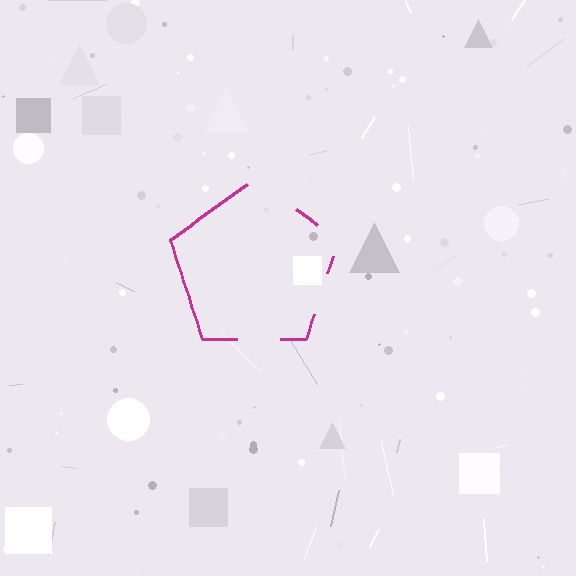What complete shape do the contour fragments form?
The contour fragments form a pentagon.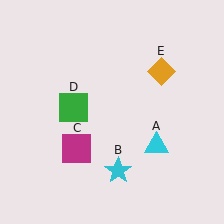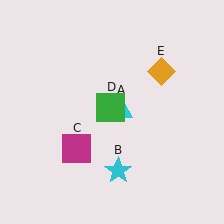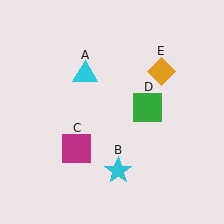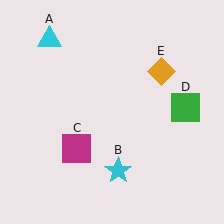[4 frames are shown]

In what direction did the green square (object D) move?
The green square (object D) moved right.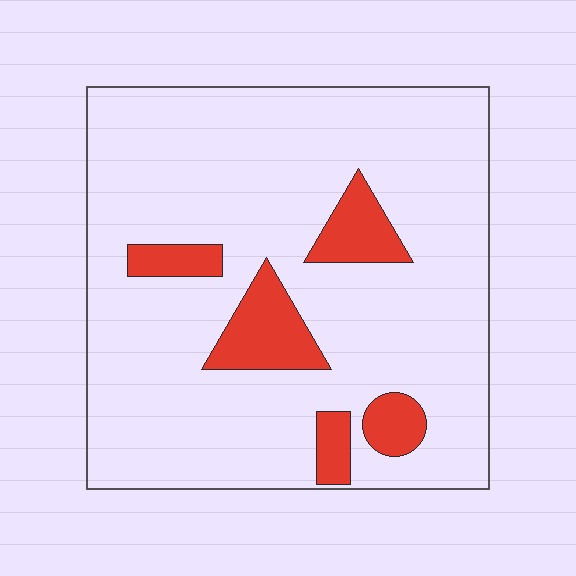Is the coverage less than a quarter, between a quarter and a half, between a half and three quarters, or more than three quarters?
Less than a quarter.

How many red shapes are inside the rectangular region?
5.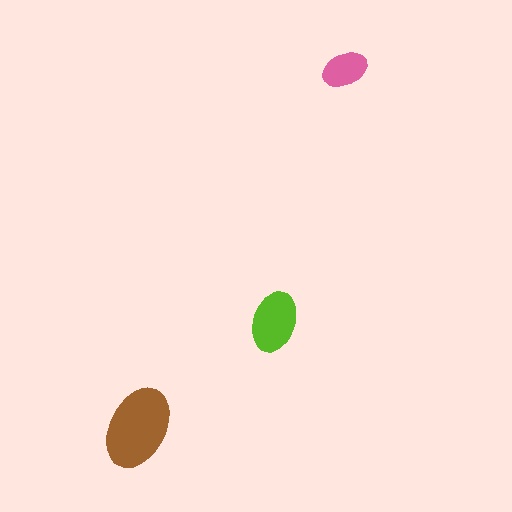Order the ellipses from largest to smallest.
the brown one, the lime one, the pink one.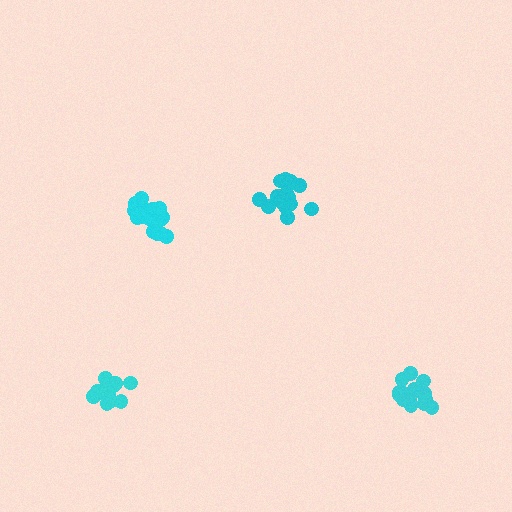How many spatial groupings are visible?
There are 4 spatial groupings.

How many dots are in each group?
Group 1: 20 dots, Group 2: 17 dots, Group 3: 17 dots, Group 4: 16 dots (70 total).